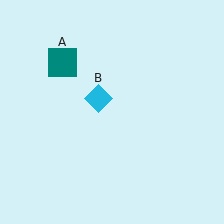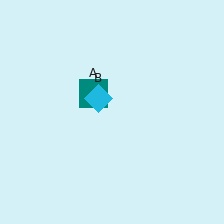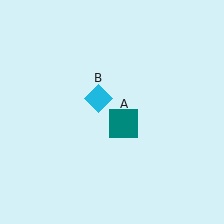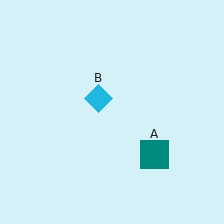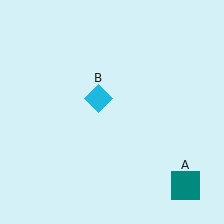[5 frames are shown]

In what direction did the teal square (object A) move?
The teal square (object A) moved down and to the right.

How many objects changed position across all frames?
1 object changed position: teal square (object A).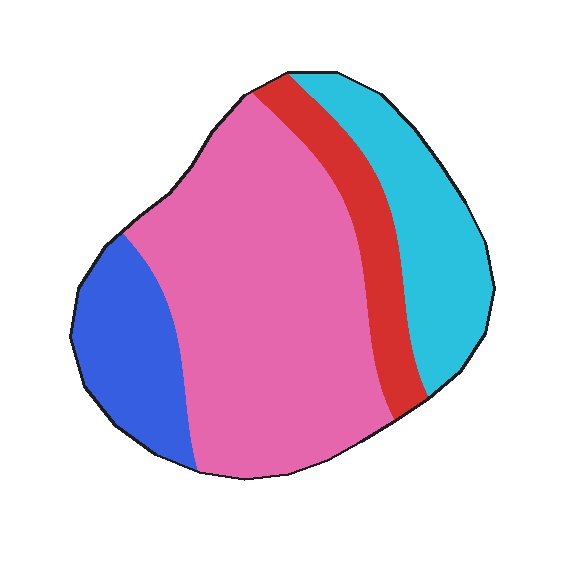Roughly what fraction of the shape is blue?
Blue covers around 15% of the shape.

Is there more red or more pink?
Pink.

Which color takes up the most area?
Pink, at roughly 55%.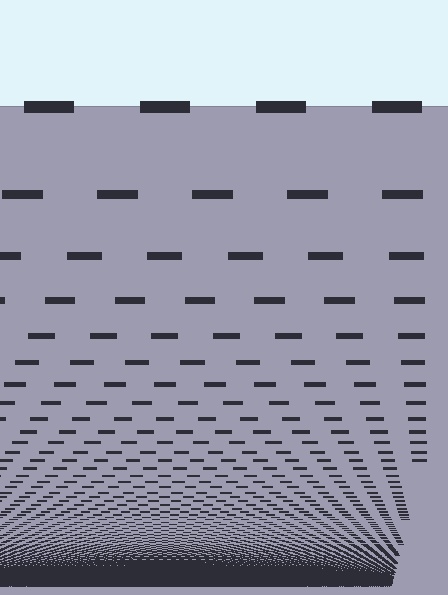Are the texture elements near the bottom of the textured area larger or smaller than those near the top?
Smaller. The gradient is inverted — elements near the bottom are smaller and denser.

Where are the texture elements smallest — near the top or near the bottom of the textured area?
Near the bottom.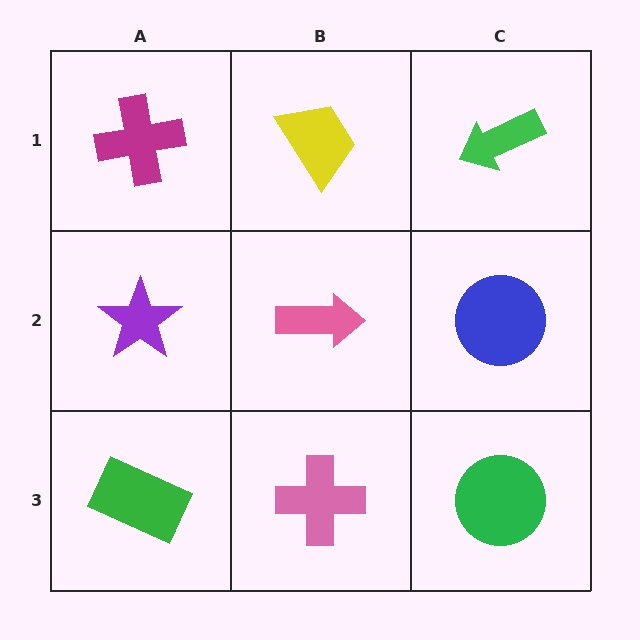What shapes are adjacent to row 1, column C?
A blue circle (row 2, column C), a yellow trapezoid (row 1, column B).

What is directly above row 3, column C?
A blue circle.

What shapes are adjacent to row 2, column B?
A yellow trapezoid (row 1, column B), a pink cross (row 3, column B), a purple star (row 2, column A), a blue circle (row 2, column C).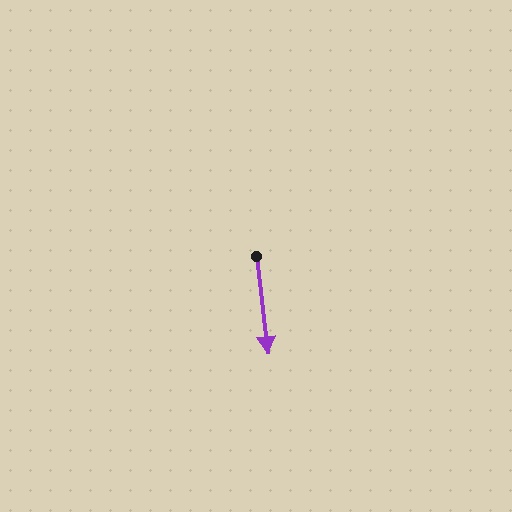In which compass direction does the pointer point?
South.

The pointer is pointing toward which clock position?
Roughly 6 o'clock.